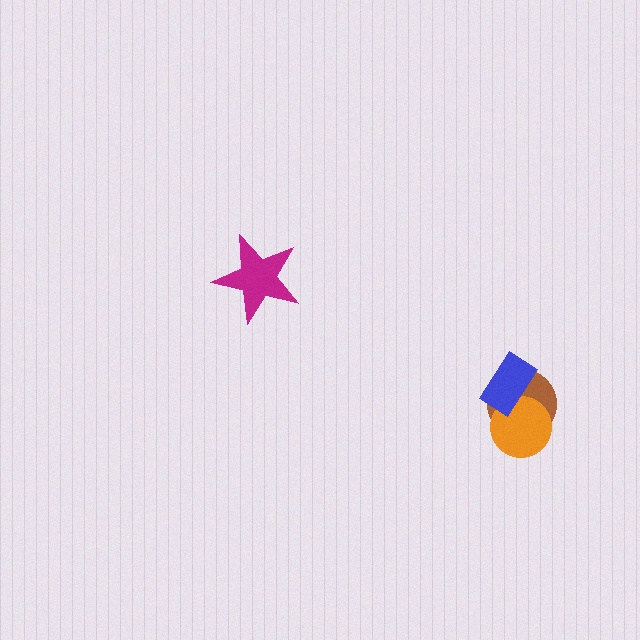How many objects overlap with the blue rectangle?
2 objects overlap with the blue rectangle.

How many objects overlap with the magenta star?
0 objects overlap with the magenta star.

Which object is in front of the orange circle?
The blue rectangle is in front of the orange circle.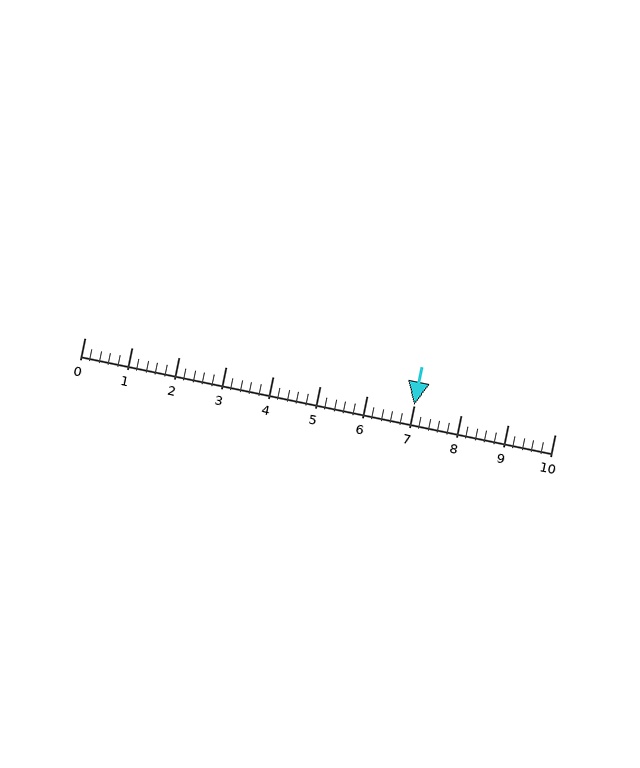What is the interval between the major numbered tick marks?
The major tick marks are spaced 1 units apart.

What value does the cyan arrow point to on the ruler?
The cyan arrow points to approximately 7.0.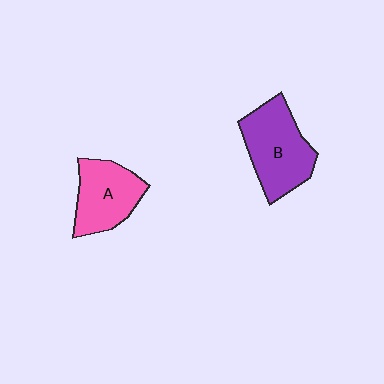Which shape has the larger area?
Shape B (purple).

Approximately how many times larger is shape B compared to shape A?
Approximately 1.2 times.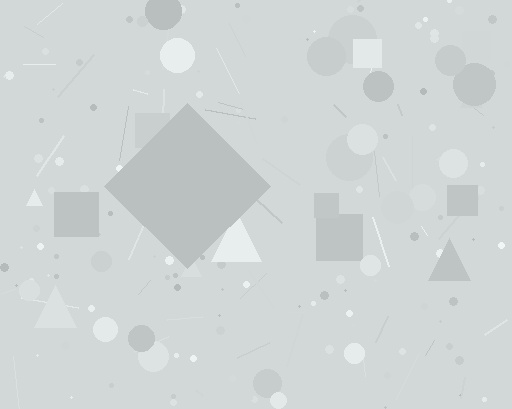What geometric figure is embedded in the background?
A diamond is embedded in the background.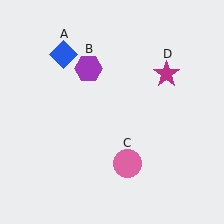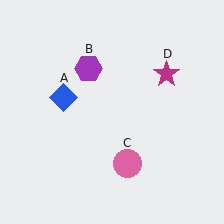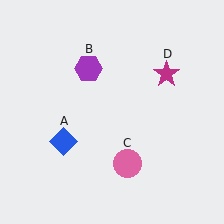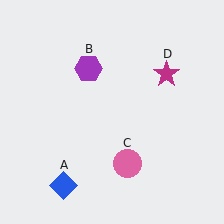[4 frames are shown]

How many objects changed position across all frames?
1 object changed position: blue diamond (object A).